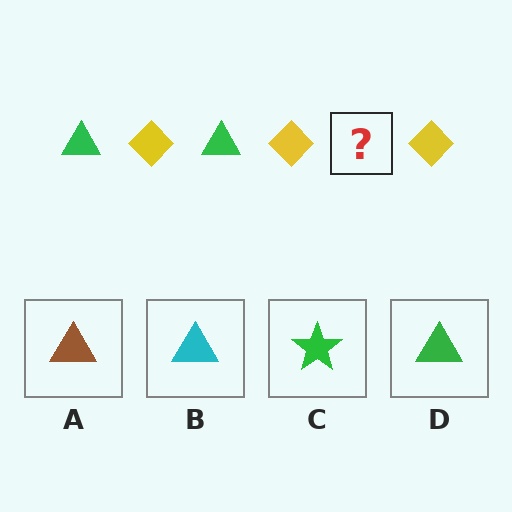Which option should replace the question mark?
Option D.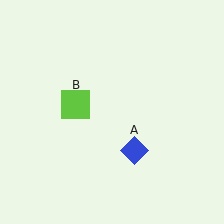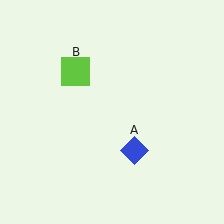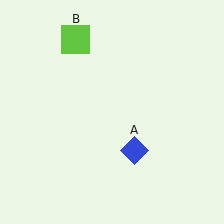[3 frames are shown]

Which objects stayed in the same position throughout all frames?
Blue diamond (object A) remained stationary.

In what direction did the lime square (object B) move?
The lime square (object B) moved up.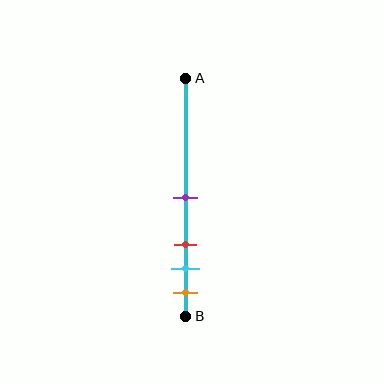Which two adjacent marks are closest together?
The cyan and orange marks are the closest adjacent pair.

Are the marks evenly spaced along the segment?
No, the marks are not evenly spaced.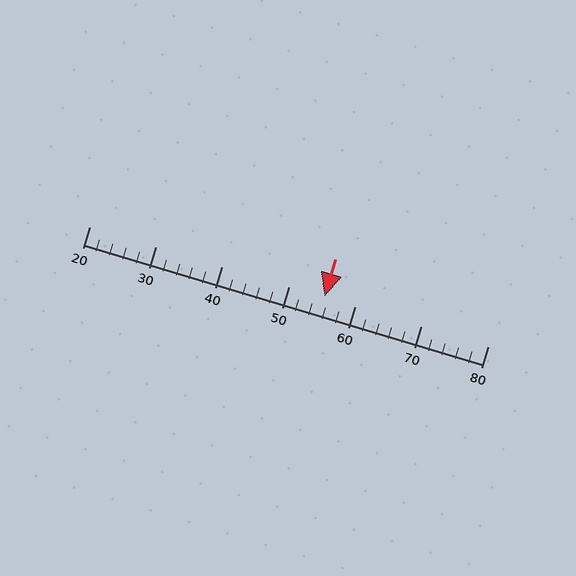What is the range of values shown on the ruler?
The ruler shows values from 20 to 80.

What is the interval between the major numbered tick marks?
The major tick marks are spaced 10 units apart.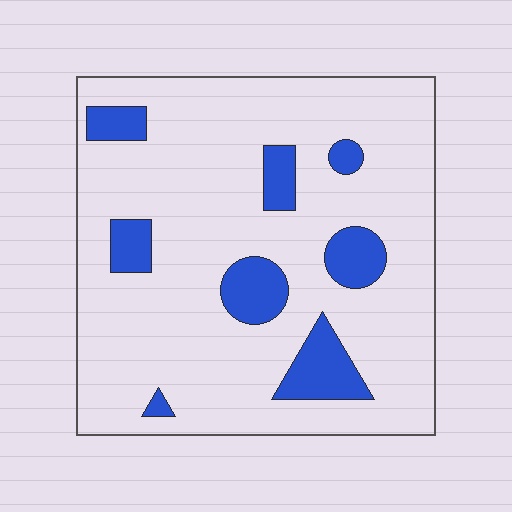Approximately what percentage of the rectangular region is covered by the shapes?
Approximately 15%.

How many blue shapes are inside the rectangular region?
8.